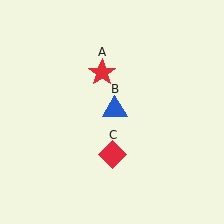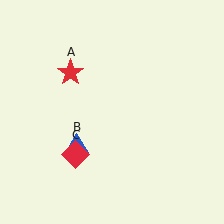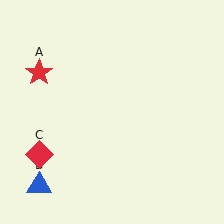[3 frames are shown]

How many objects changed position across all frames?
3 objects changed position: red star (object A), blue triangle (object B), red diamond (object C).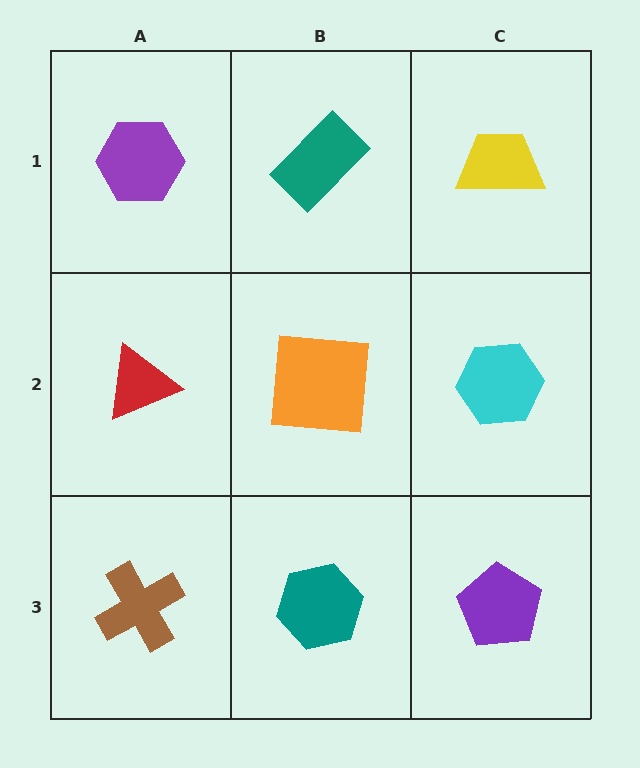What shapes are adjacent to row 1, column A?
A red triangle (row 2, column A), a teal rectangle (row 1, column B).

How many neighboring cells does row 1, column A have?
2.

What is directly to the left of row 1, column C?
A teal rectangle.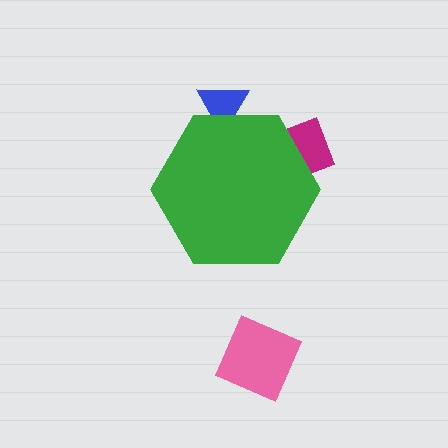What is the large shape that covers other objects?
A green hexagon.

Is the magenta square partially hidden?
Yes, the magenta square is partially hidden behind the green hexagon.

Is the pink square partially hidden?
No, the pink square is fully visible.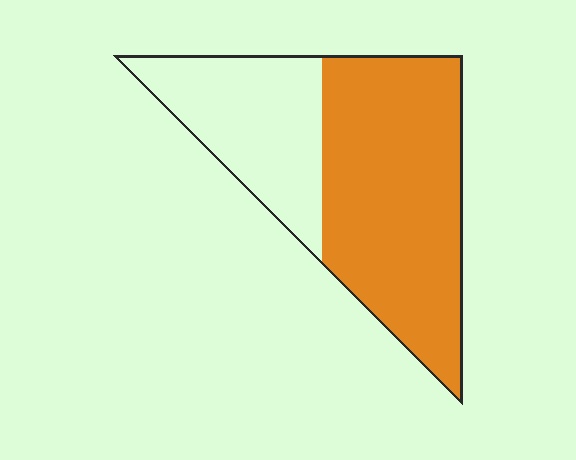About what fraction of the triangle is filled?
About five eighths (5/8).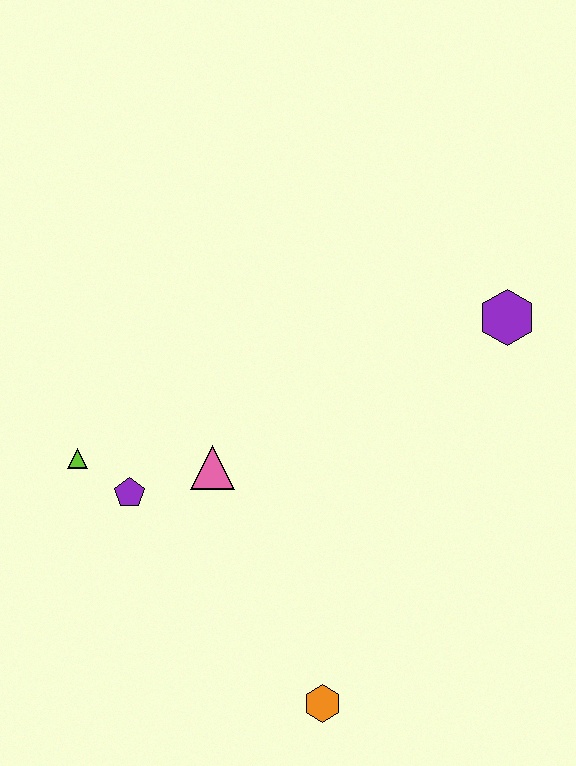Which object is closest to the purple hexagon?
The pink triangle is closest to the purple hexagon.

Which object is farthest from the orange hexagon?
The purple hexagon is farthest from the orange hexagon.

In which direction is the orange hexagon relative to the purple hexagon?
The orange hexagon is below the purple hexagon.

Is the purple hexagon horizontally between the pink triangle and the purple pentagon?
No